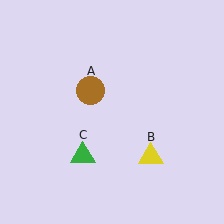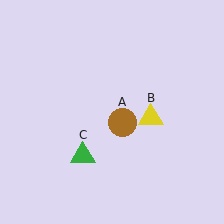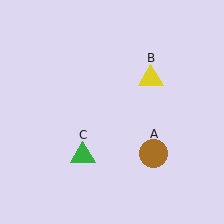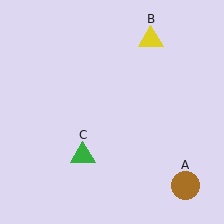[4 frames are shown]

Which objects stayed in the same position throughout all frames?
Green triangle (object C) remained stationary.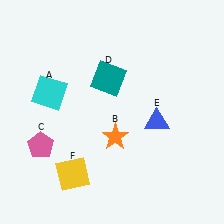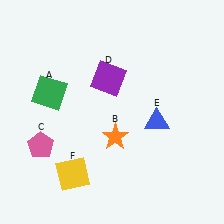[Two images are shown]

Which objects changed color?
A changed from cyan to green. D changed from teal to purple.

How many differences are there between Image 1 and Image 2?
There are 2 differences between the two images.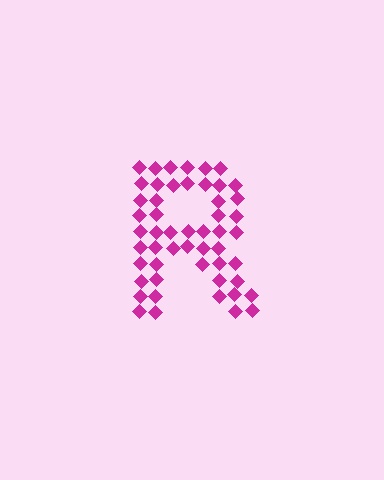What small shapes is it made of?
It is made of small diamonds.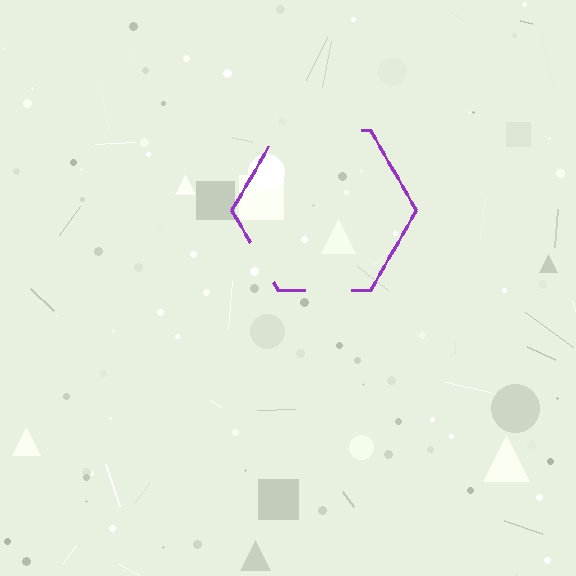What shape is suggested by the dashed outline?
The dashed outline suggests a hexagon.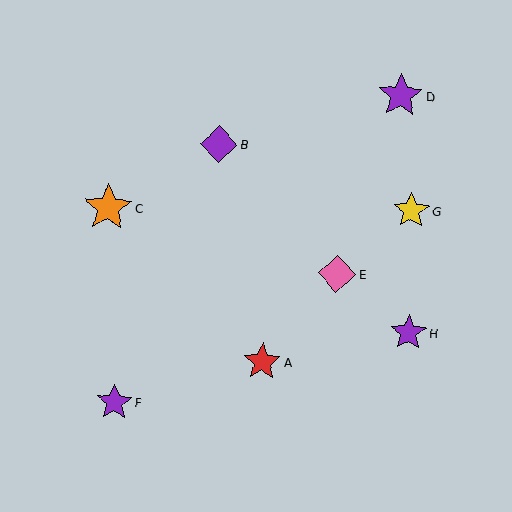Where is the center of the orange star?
The center of the orange star is at (108, 208).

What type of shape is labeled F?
Shape F is a purple star.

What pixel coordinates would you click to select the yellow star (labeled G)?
Click at (411, 211) to select the yellow star G.